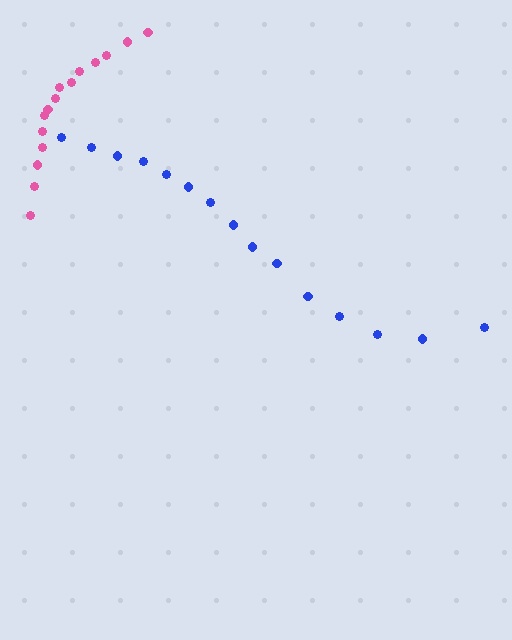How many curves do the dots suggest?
There are 2 distinct paths.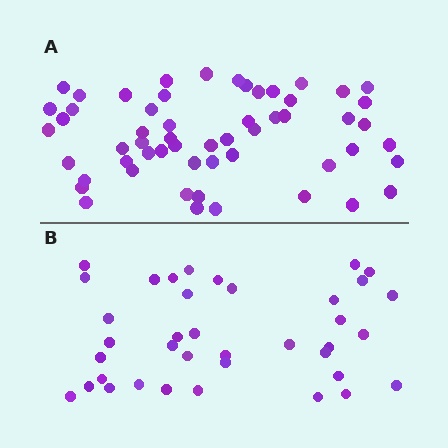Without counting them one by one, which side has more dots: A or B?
Region A (the top region) has more dots.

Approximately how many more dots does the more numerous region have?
Region A has approximately 20 more dots than region B.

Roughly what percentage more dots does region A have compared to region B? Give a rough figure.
About 45% more.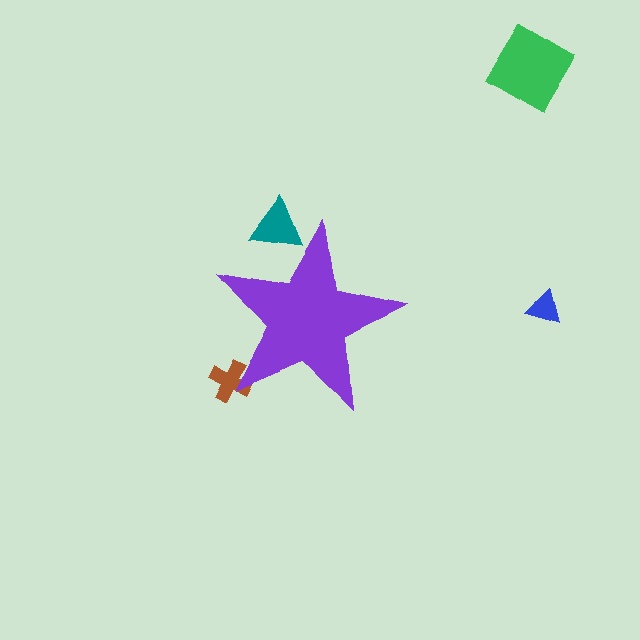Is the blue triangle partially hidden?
No, the blue triangle is fully visible.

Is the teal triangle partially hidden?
Yes, the teal triangle is partially hidden behind the purple star.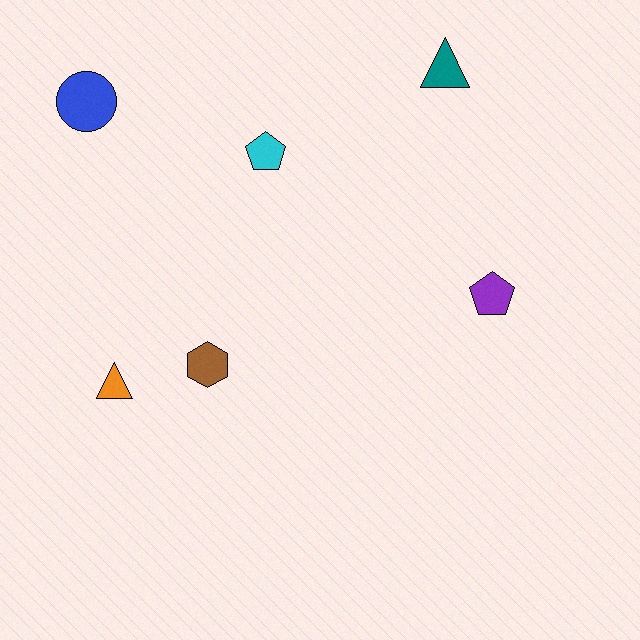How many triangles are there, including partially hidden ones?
There are 2 triangles.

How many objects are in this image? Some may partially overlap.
There are 6 objects.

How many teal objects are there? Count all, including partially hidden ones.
There is 1 teal object.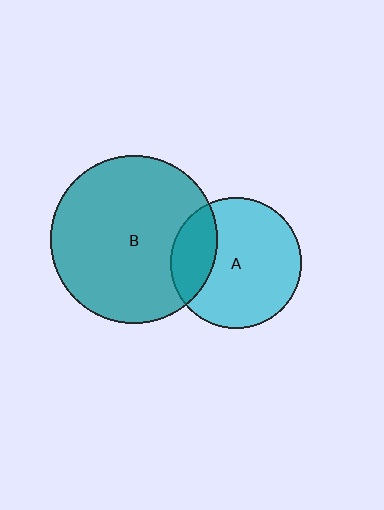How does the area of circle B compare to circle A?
Approximately 1.6 times.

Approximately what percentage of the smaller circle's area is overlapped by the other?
Approximately 25%.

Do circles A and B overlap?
Yes.